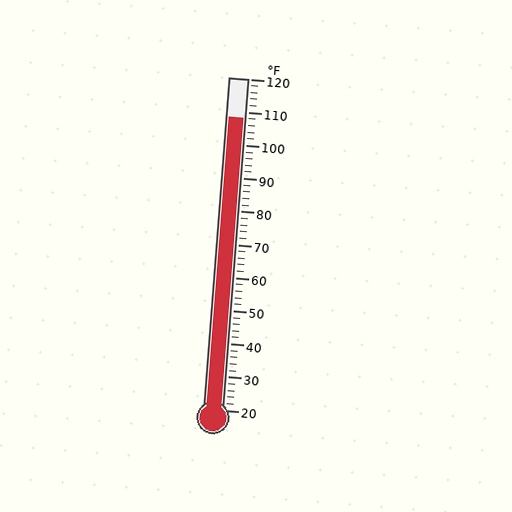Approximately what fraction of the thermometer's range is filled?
The thermometer is filled to approximately 90% of its range.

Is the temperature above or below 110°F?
The temperature is below 110°F.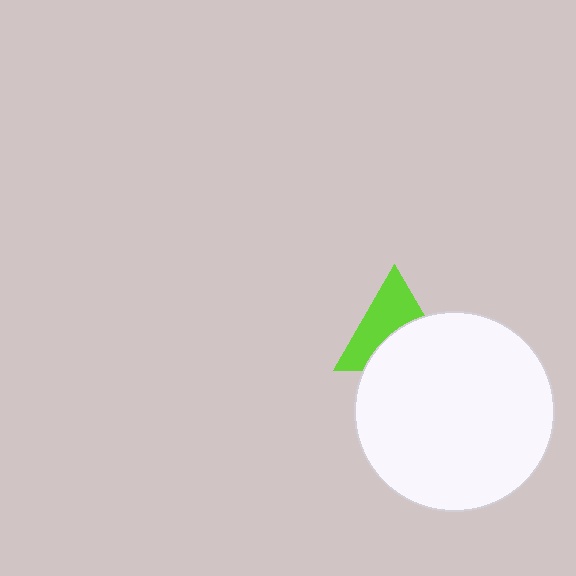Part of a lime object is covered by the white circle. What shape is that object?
It is a triangle.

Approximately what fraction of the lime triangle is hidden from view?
Roughly 47% of the lime triangle is hidden behind the white circle.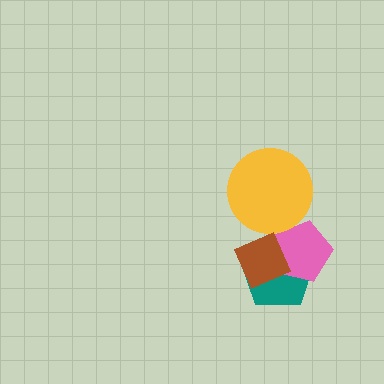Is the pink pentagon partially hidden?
Yes, it is partially covered by another shape.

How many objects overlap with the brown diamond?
2 objects overlap with the brown diamond.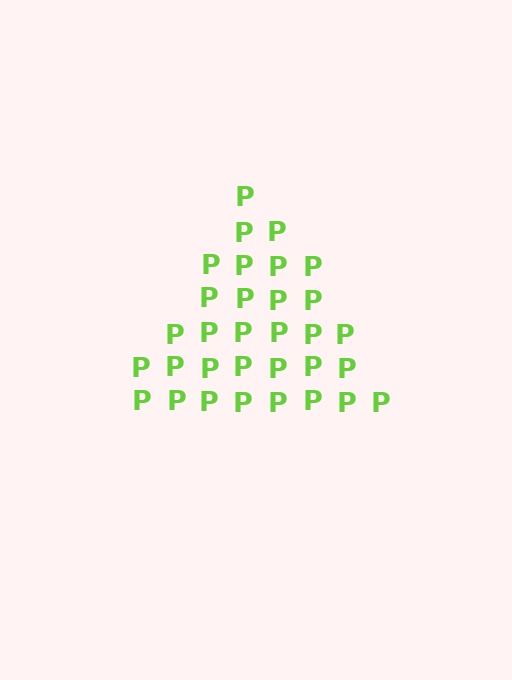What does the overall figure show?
The overall figure shows a triangle.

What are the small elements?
The small elements are letter P's.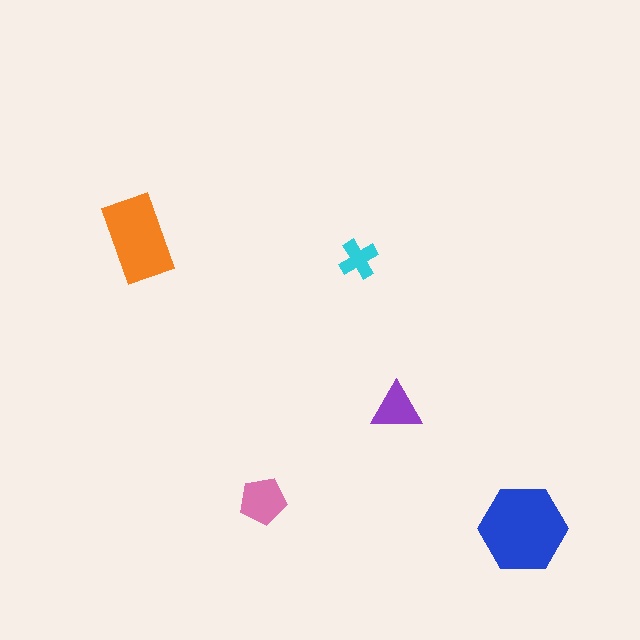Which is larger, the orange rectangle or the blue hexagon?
The blue hexagon.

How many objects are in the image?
There are 5 objects in the image.